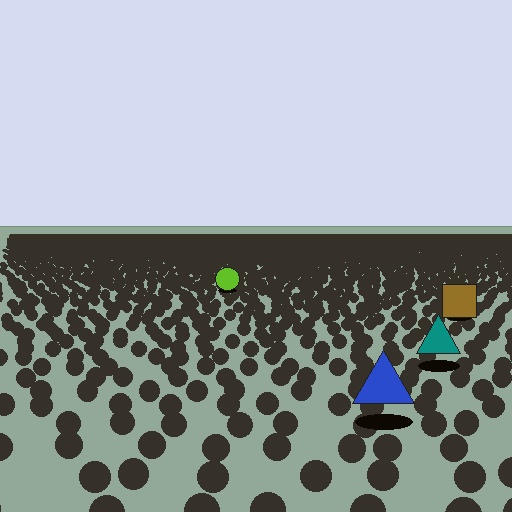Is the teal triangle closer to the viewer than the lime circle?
Yes. The teal triangle is closer — you can tell from the texture gradient: the ground texture is coarser near it.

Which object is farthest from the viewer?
The lime circle is farthest from the viewer. It appears smaller and the ground texture around it is denser.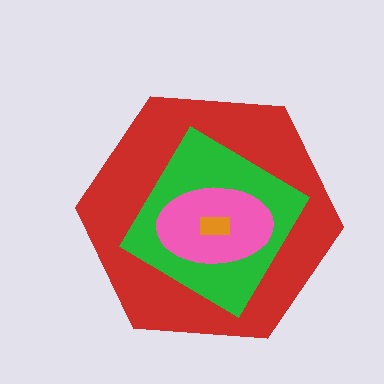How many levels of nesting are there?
4.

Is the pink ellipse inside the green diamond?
Yes.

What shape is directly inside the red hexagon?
The green diamond.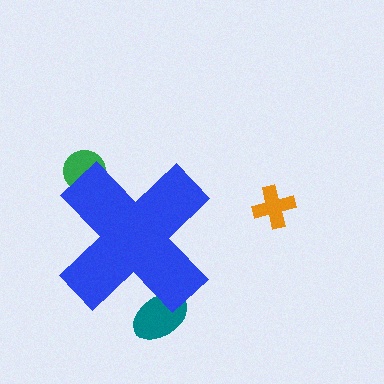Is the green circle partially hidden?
Yes, the green circle is partially hidden behind the blue cross.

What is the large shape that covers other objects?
A blue cross.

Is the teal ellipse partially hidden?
Yes, the teal ellipse is partially hidden behind the blue cross.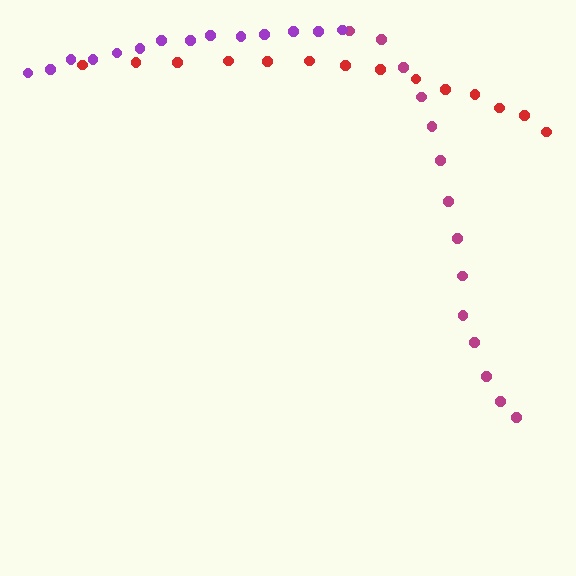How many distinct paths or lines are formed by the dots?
There are 3 distinct paths.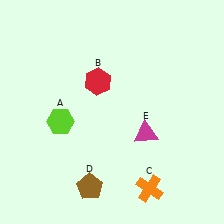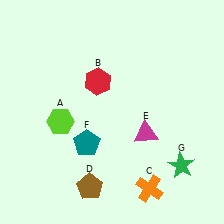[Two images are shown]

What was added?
A teal pentagon (F), a green star (G) were added in Image 2.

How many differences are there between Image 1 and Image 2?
There are 2 differences between the two images.